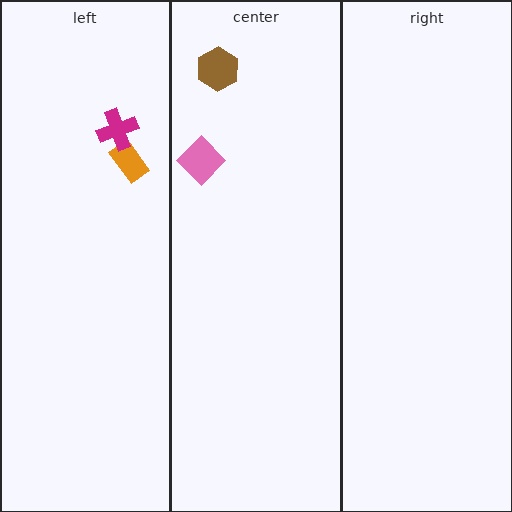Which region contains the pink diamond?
The center region.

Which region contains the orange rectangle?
The left region.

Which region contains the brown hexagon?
The center region.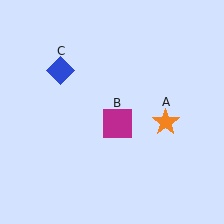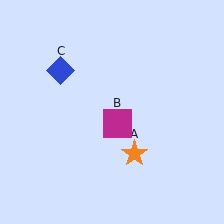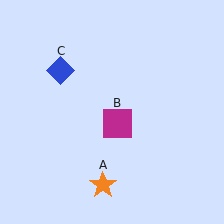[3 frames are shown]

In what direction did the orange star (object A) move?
The orange star (object A) moved down and to the left.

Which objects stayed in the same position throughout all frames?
Magenta square (object B) and blue diamond (object C) remained stationary.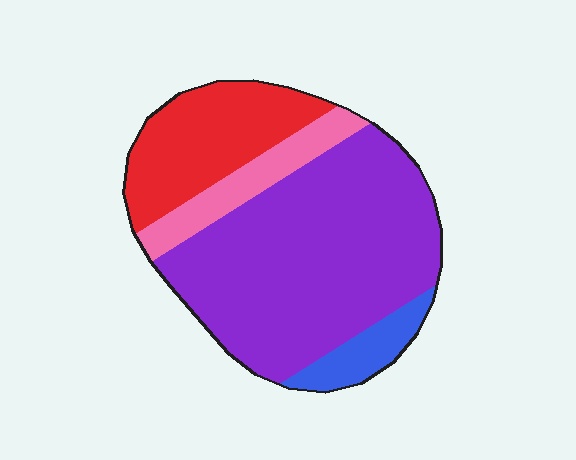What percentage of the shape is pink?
Pink covers roughly 10% of the shape.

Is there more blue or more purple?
Purple.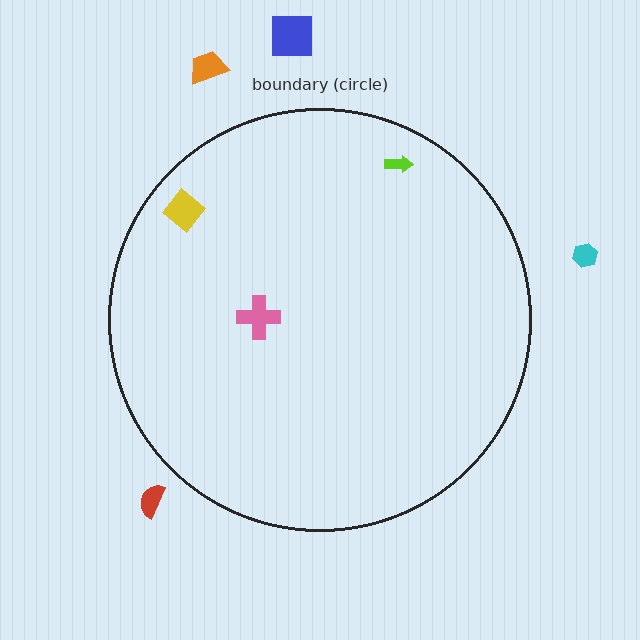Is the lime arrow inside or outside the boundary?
Inside.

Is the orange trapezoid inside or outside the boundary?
Outside.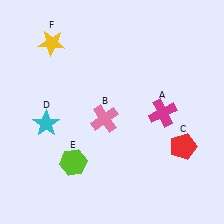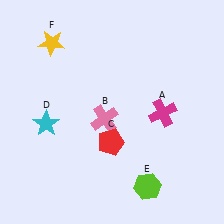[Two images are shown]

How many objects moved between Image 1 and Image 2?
2 objects moved between the two images.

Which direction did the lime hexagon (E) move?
The lime hexagon (E) moved right.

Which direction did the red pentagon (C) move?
The red pentagon (C) moved left.